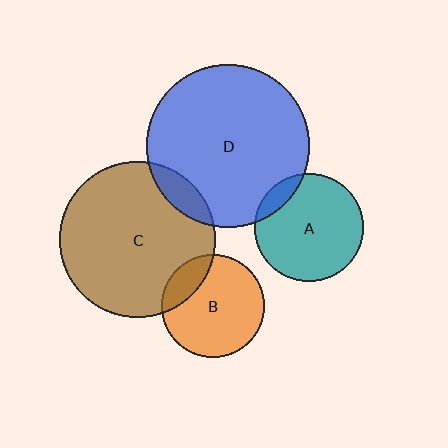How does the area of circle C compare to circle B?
Approximately 2.3 times.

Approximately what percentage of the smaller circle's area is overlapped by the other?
Approximately 20%.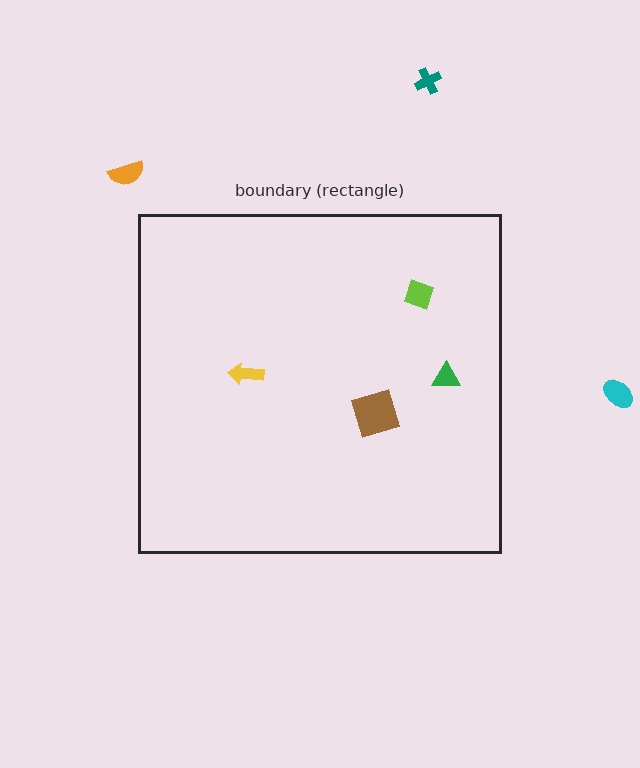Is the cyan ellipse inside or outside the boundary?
Outside.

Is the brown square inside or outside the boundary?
Inside.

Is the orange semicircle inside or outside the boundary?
Outside.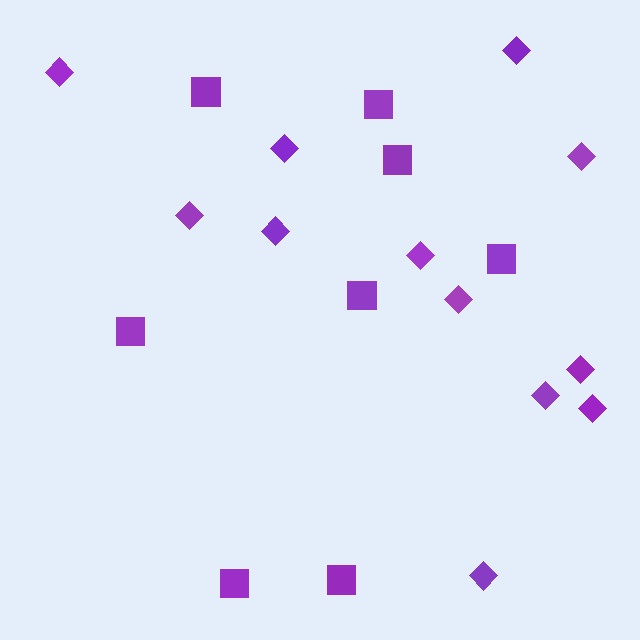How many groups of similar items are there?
There are 2 groups: one group of squares (8) and one group of diamonds (12).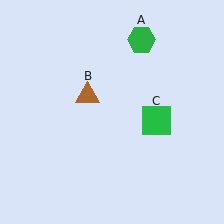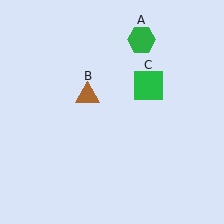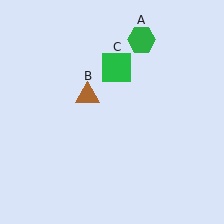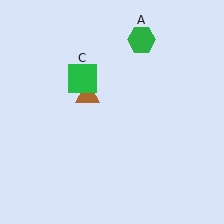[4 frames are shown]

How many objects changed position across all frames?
1 object changed position: green square (object C).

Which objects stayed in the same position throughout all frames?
Green hexagon (object A) and brown triangle (object B) remained stationary.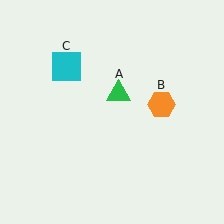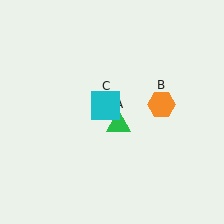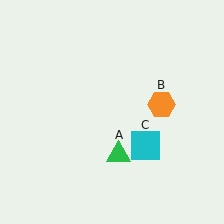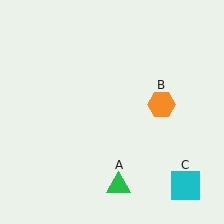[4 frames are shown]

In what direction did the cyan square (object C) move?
The cyan square (object C) moved down and to the right.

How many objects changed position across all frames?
2 objects changed position: green triangle (object A), cyan square (object C).